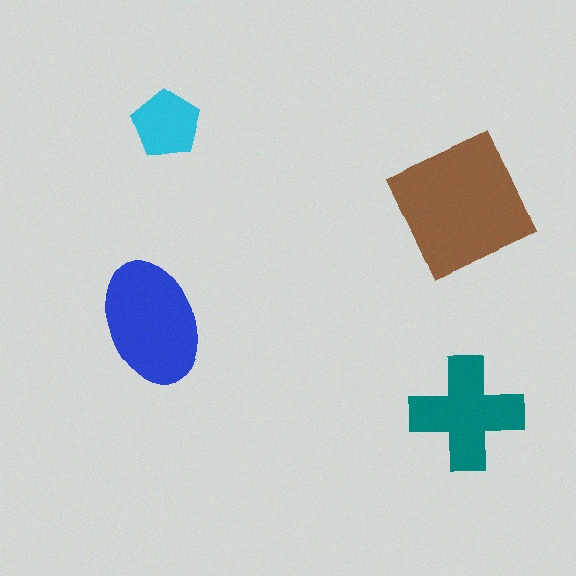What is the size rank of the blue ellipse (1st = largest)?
2nd.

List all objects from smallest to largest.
The cyan pentagon, the teal cross, the blue ellipse, the brown square.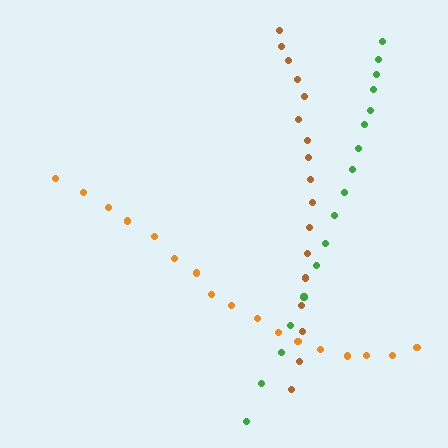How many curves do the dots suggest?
There are 3 distinct paths.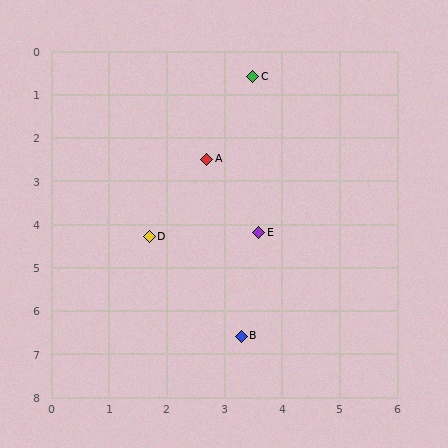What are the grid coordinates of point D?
Point D is at approximately (1.7, 4.3).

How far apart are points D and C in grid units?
Points D and C are about 4.1 grid units apart.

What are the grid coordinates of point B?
Point B is at approximately (3.3, 6.6).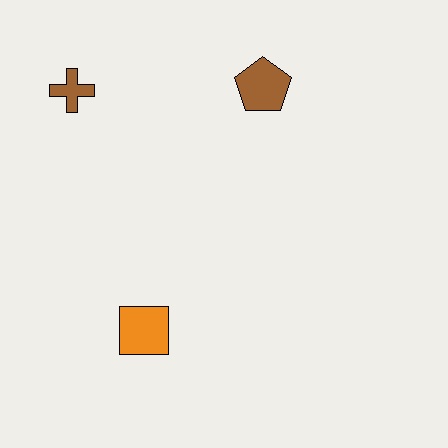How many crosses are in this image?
There is 1 cross.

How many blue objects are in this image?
There are no blue objects.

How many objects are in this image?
There are 3 objects.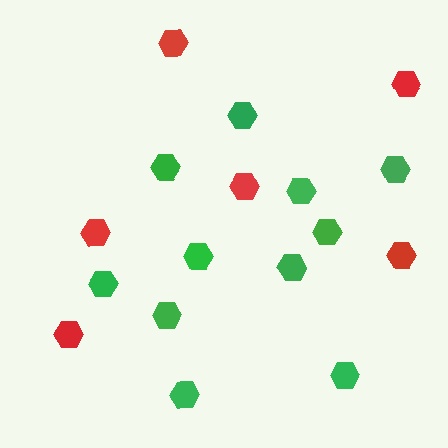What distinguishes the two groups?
There are 2 groups: one group of green hexagons (11) and one group of red hexagons (6).